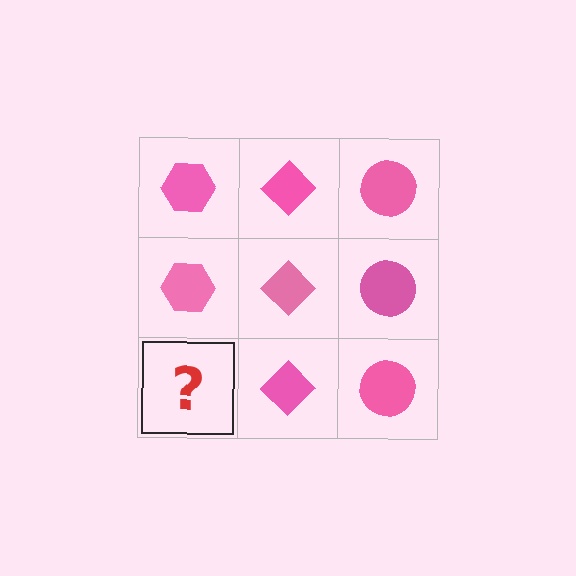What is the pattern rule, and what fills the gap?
The rule is that each column has a consistent shape. The gap should be filled with a pink hexagon.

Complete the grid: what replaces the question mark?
The question mark should be replaced with a pink hexagon.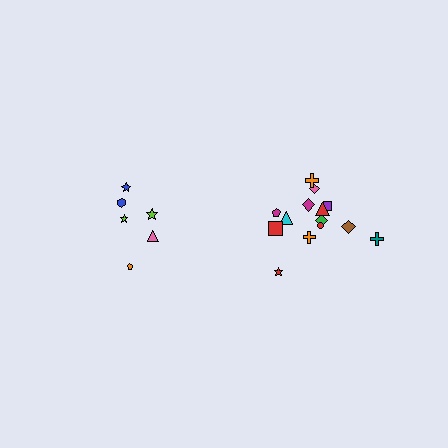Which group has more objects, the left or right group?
The right group.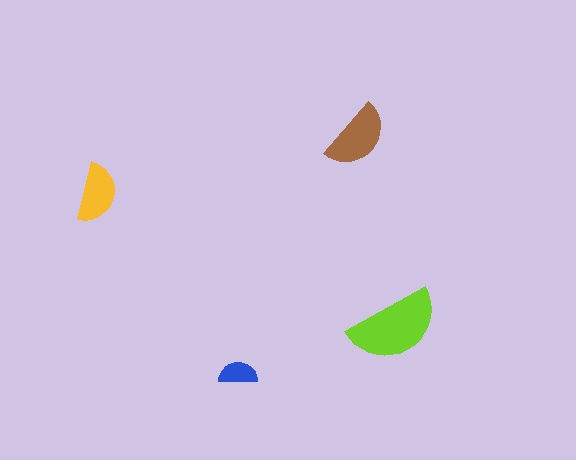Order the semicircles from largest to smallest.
the lime one, the brown one, the yellow one, the blue one.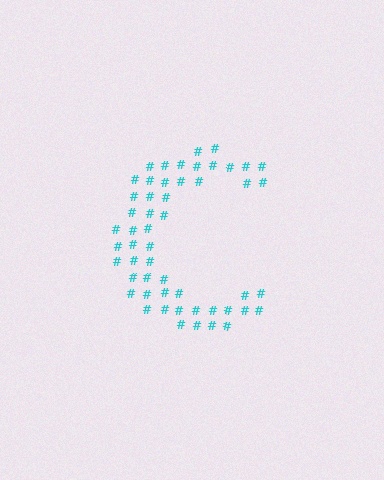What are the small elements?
The small elements are hash symbols.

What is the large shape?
The large shape is the letter C.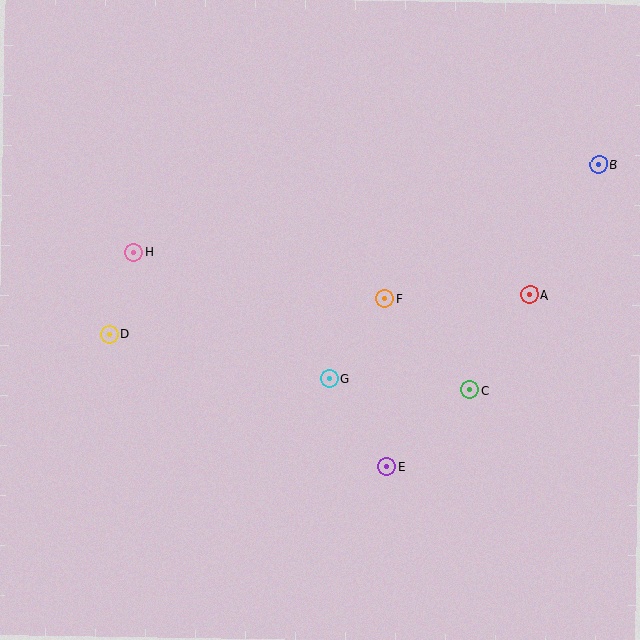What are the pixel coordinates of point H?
Point H is at (134, 252).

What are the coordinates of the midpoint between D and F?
The midpoint between D and F is at (247, 317).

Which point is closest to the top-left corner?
Point H is closest to the top-left corner.